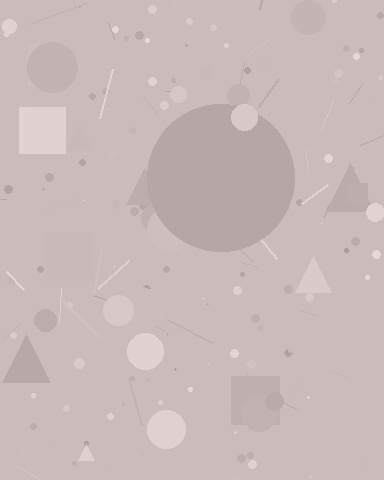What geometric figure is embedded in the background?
A circle is embedded in the background.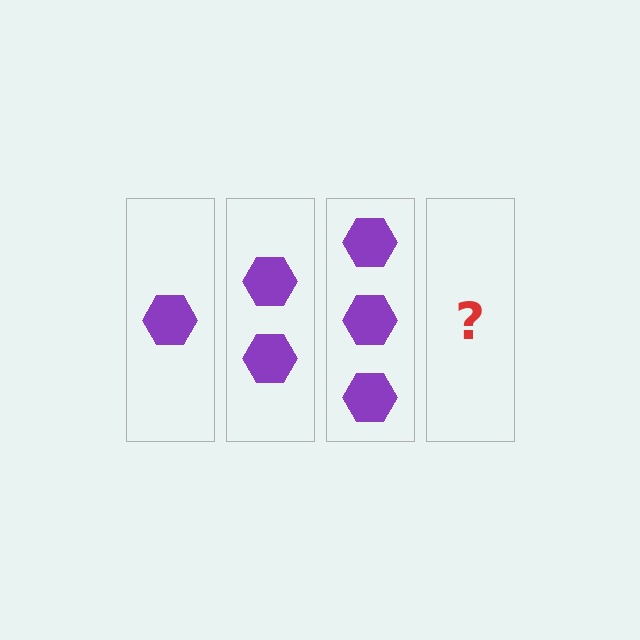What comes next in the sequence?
The next element should be 4 hexagons.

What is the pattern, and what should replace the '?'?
The pattern is that each step adds one more hexagon. The '?' should be 4 hexagons.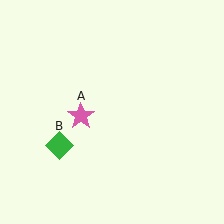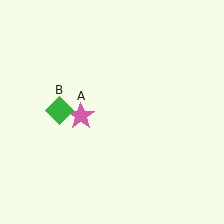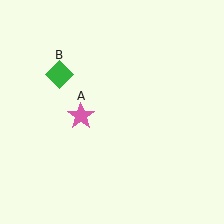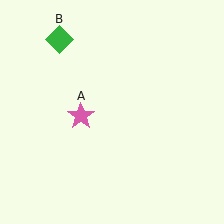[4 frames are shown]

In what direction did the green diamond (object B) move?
The green diamond (object B) moved up.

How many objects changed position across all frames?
1 object changed position: green diamond (object B).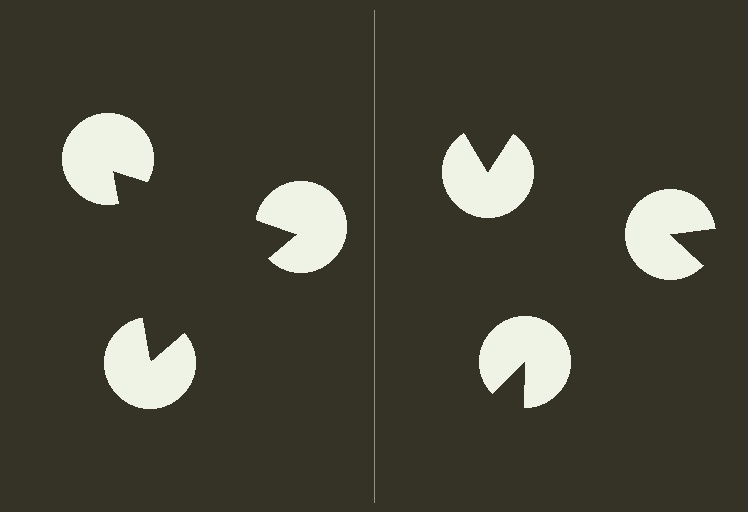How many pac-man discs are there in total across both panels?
6 — 3 on each side.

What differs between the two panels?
The pac-man discs are positioned identically on both sides; only the wedge orientations differ. On the left they align to a triangle; on the right they are misaligned.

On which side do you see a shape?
An illusory triangle appears on the left side. On the right side the wedge cuts are rotated, so no coherent shape forms.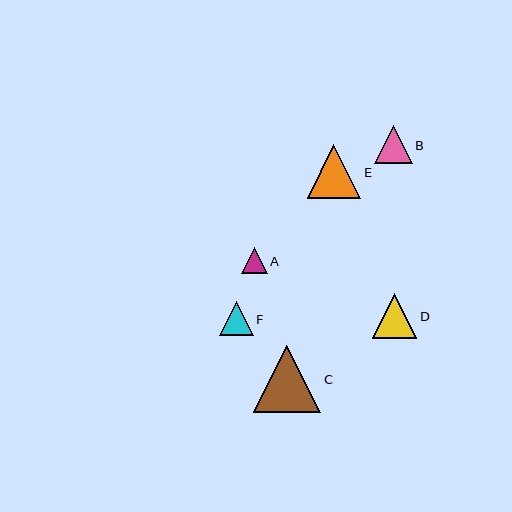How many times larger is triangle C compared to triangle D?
Triangle C is approximately 1.5 times the size of triangle D.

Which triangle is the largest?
Triangle C is the largest with a size of approximately 67 pixels.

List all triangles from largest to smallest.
From largest to smallest: C, E, D, B, F, A.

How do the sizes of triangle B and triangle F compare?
Triangle B and triangle F are approximately the same size.